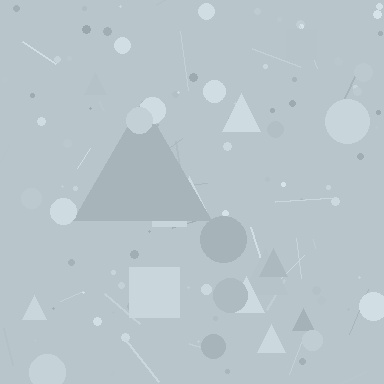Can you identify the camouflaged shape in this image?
The camouflaged shape is a triangle.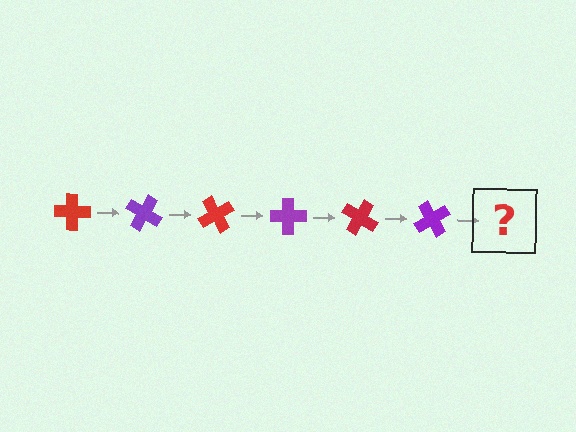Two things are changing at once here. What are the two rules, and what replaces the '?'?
The two rules are that it rotates 30 degrees each step and the color cycles through red and purple. The '?' should be a red cross, rotated 180 degrees from the start.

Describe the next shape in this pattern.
It should be a red cross, rotated 180 degrees from the start.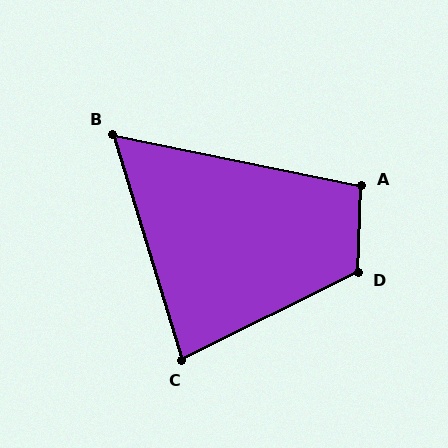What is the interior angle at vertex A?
Approximately 99 degrees (obtuse).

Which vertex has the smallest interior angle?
B, at approximately 61 degrees.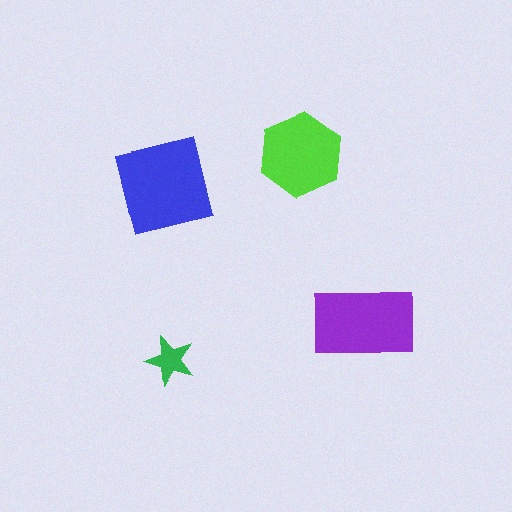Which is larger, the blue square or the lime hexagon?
The blue square.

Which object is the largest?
The blue square.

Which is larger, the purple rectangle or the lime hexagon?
The purple rectangle.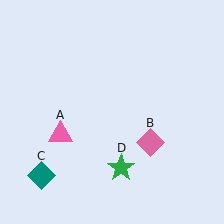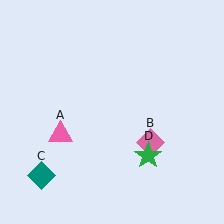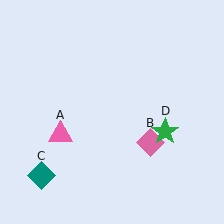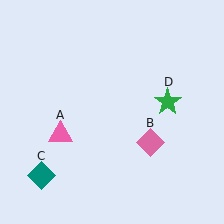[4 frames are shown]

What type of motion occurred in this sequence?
The green star (object D) rotated counterclockwise around the center of the scene.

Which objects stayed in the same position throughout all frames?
Pink triangle (object A) and pink diamond (object B) and teal diamond (object C) remained stationary.